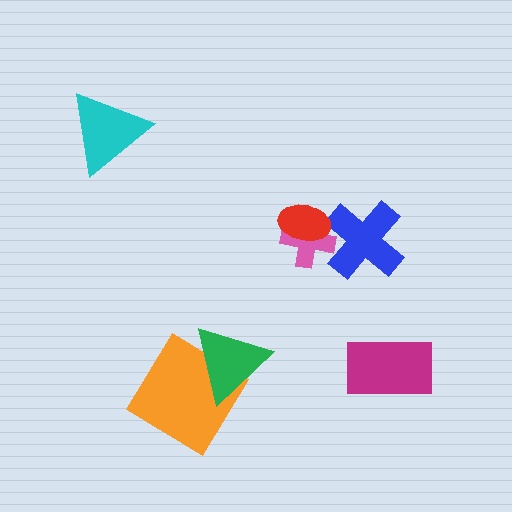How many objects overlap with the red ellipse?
1 object overlaps with the red ellipse.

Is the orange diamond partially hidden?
Yes, it is partially covered by another shape.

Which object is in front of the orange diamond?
The green triangle is in front of the orange diamond.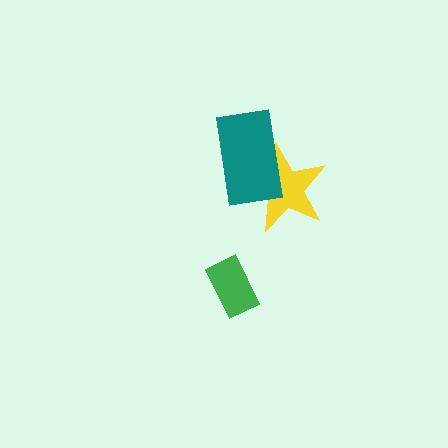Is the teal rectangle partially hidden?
No, no other shape covers it.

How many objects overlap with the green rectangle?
0 objects overlap with the green rectangle.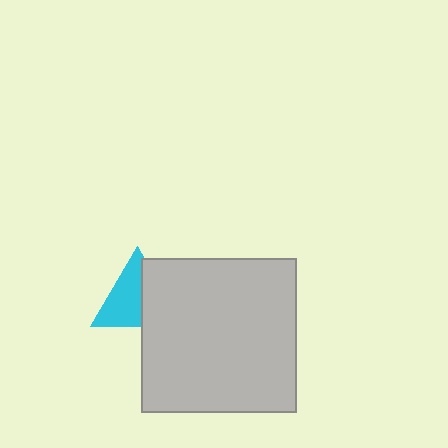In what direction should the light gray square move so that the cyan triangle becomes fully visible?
The light gray square should move right. That is the shortest direction to clear the overlap and leave the cyan triangle fully visible.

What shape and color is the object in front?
The object in front is a light gray square.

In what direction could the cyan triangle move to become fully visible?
The cyan triangle could move left. That would shift it out from behind the light gray square entirely.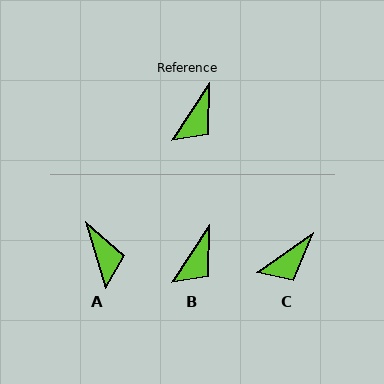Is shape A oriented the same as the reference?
No, it is off by about 50 degrees.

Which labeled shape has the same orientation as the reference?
B.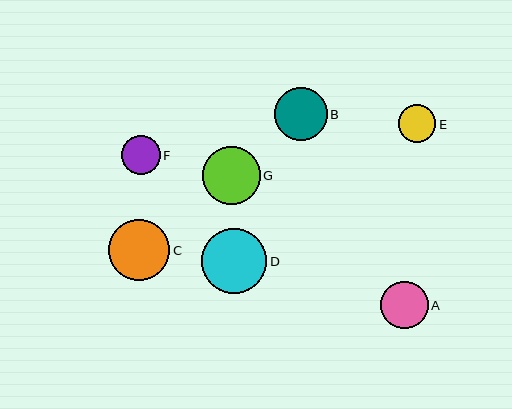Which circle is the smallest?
Circle E is the smallest with a size of approximately 37 pixels.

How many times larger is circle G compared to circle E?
Circle G is approximately 1.5 times the size of circle E.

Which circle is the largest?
Circle D is the largest with a size of approximately 65 pixels.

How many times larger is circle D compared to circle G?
Circle D is approximately 1.1 times the size of circle G.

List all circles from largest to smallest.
From largest to smallest: D, C, G, B, A, F, E.